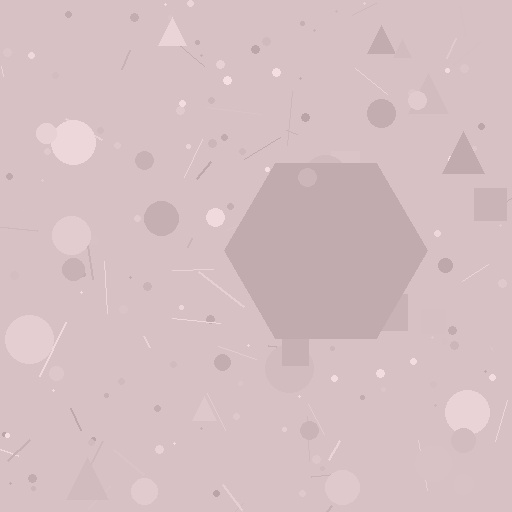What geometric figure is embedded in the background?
A hexagon is embedded in the background.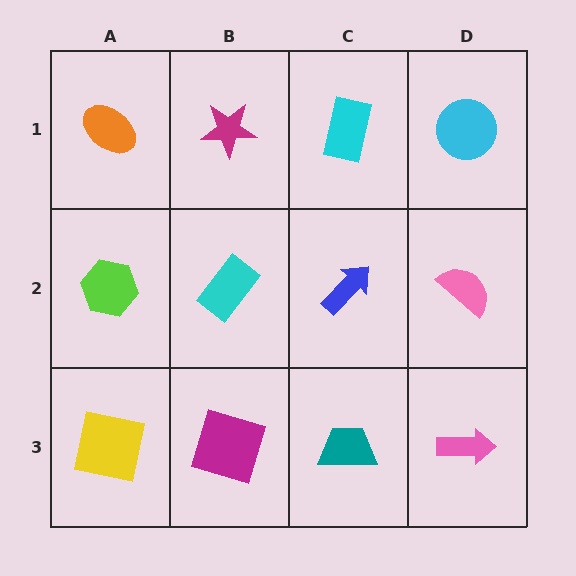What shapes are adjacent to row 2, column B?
A magenta star (row 1, column B), a magenta square (row 3, column B), a lime hexagon (row 2, column A), a blue arrow (row 2, column C).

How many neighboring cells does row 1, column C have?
3.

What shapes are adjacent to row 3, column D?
A pink semicircle (row 2, column D), a teal trapezoid (row 3, column C).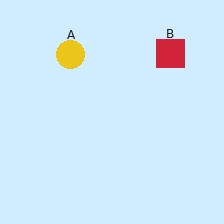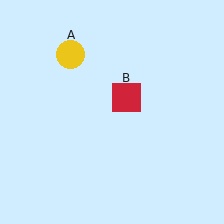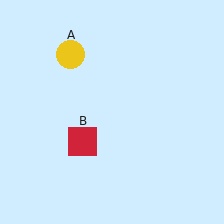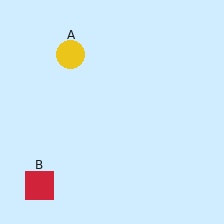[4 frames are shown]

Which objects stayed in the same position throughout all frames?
Yellow circle (object A) remained stationary.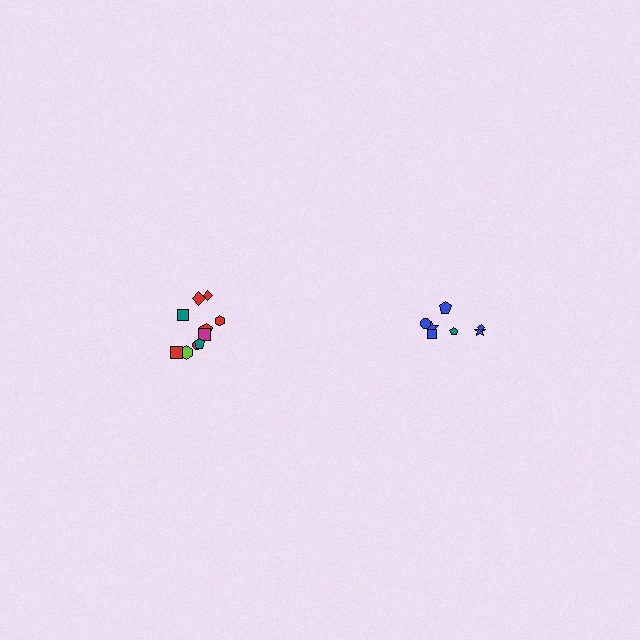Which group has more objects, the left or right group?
The left group.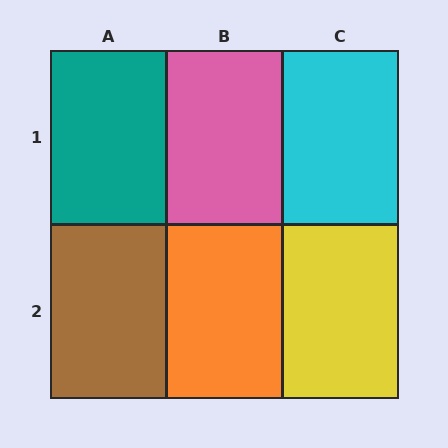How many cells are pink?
1 cell is pink.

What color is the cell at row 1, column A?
Teal.